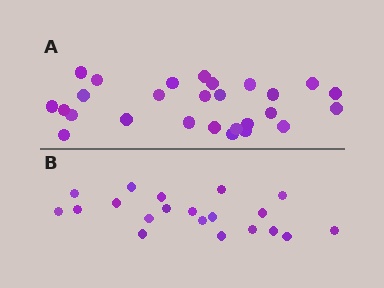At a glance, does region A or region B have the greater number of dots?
Region A (the top region) has more dots.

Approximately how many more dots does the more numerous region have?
Region A has roughly 8 or so more dots than region B.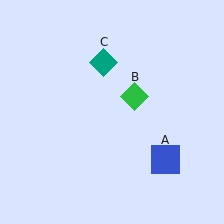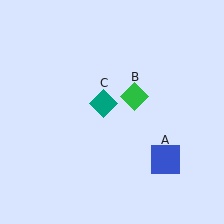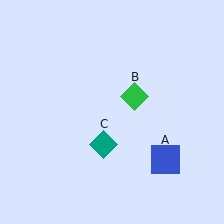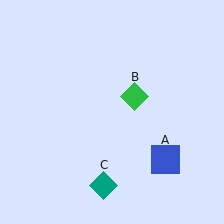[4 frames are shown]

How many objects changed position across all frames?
1 object changed position: teal diamond (object C).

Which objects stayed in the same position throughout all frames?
Blue square (object A) and green diamond (object B) remained stationary.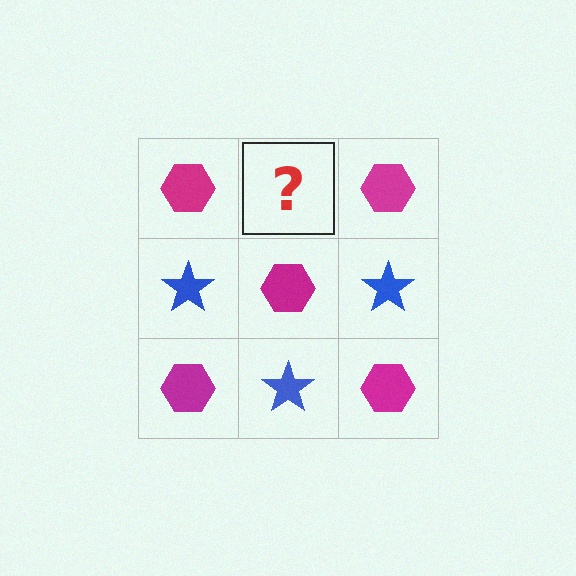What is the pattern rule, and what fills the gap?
The rule is that it alternates magenta hexagon and blue star in a checkerboard pattern. The gap should be filled with a blue star.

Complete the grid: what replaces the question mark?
The question mark should be replaced with a blue star.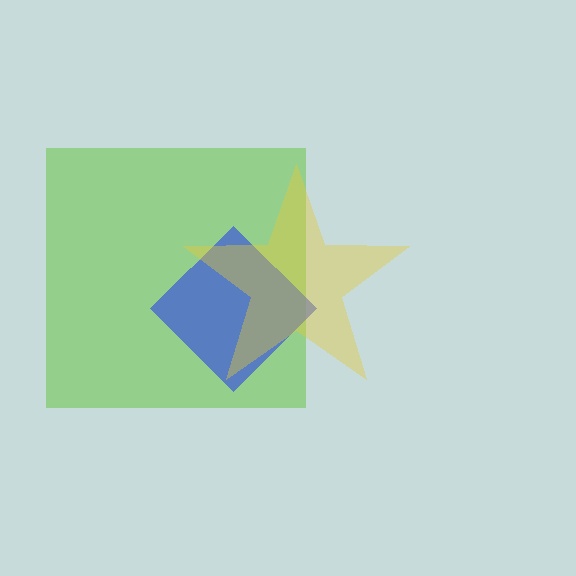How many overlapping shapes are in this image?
There are 3 overlapping shapes in the image.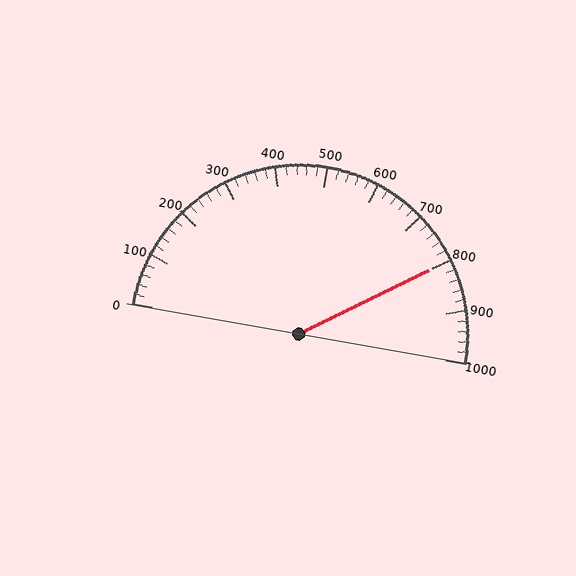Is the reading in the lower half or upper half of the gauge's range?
The reading is in the upper half of the range (0 to 1000).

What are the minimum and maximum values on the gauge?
The gauge ranges from 0 to 1000.